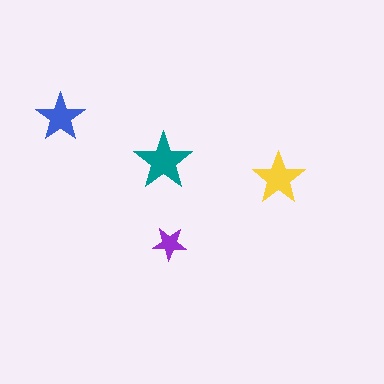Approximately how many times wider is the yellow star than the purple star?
About 1.5 times wider.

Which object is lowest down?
The purple star is bottommost.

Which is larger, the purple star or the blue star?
The blue one.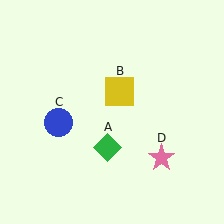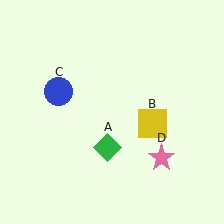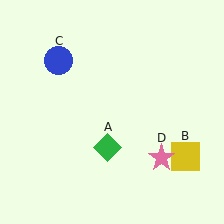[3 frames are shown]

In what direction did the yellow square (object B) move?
The yellow square (object B) moved down and to the right.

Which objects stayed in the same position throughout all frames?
Green diamond (object A) and pink star (object D) remained stationary.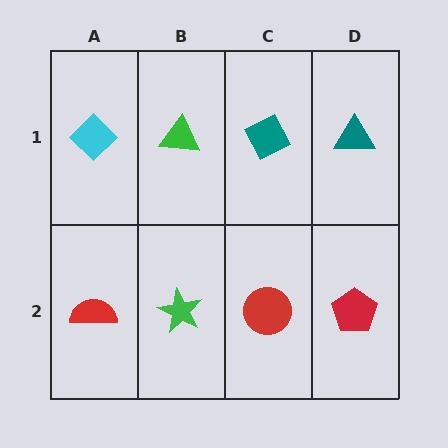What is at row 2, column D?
A red pentagon.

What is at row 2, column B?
A green star.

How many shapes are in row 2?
4 shapes.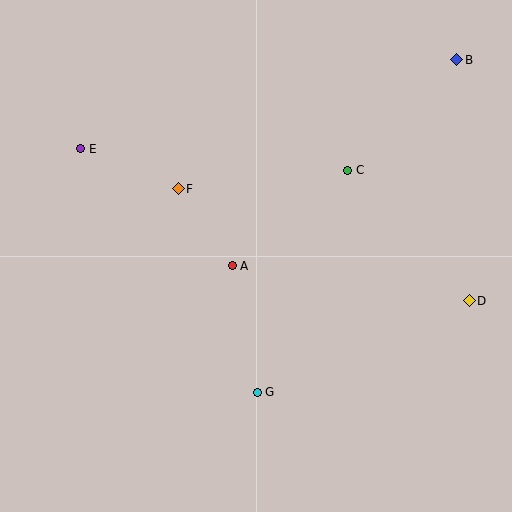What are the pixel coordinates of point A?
Point A is at (232, 266).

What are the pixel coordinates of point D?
Point D is at (469, 301).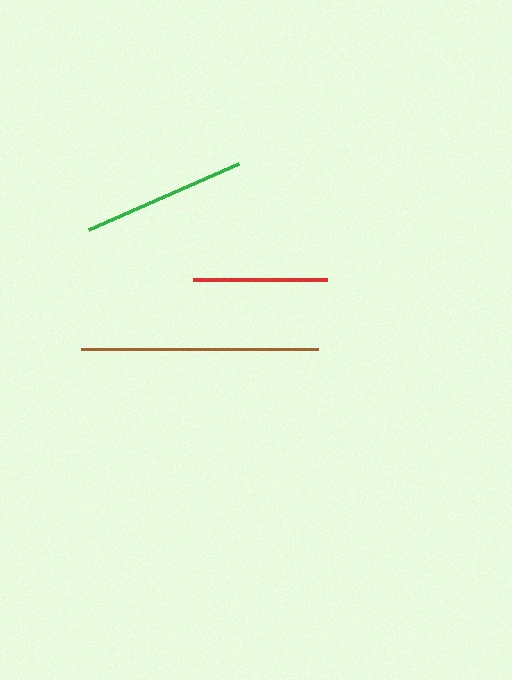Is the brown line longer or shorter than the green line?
The brown line is longer than the green line.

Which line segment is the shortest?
The red line is the shortest at approximately 134 pixels.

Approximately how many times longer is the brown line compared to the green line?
The brown line is approximately 1.5 times the length of the green line.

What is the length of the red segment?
The red segment is approximately 134 pixels long.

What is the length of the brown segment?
The brown segment is approximately 238 pixels long.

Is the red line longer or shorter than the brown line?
The brown line is longer than the red line.